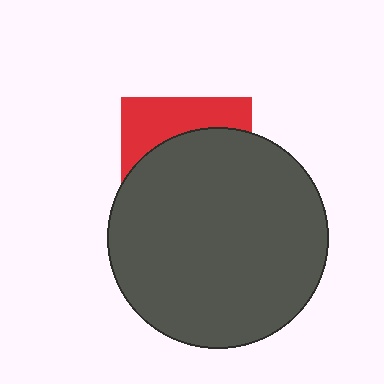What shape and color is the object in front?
The object in front is a dark gray circle.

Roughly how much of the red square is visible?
A small part of it is visible (roughly 32%).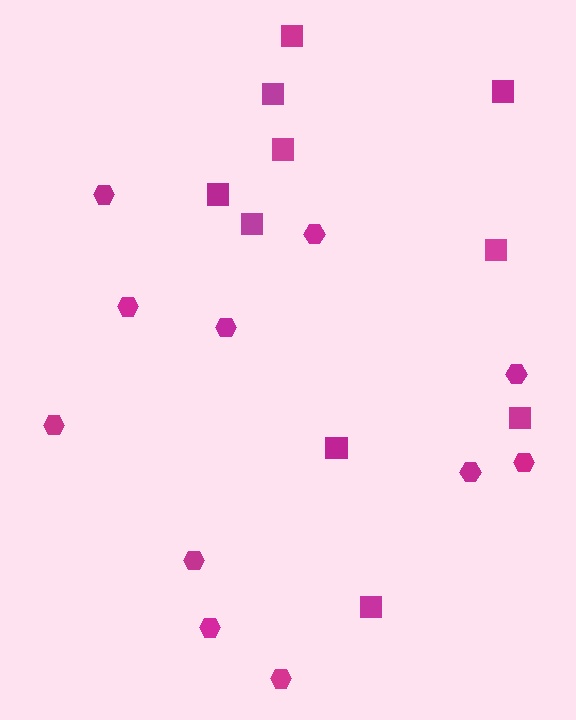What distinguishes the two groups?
There are 2 groups: one group of hexagons (11) and one group of squares (10).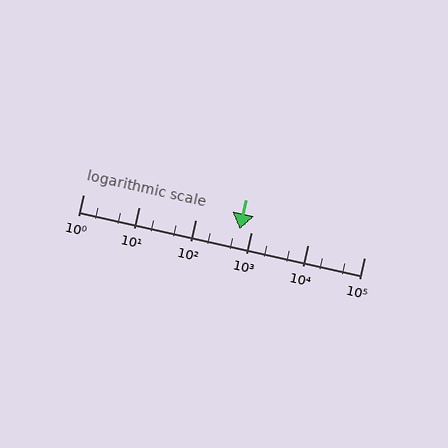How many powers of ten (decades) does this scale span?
The scale spans 5 decades, from 1 to 100000.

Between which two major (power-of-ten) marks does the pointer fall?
The pointer is between 100 and 1000.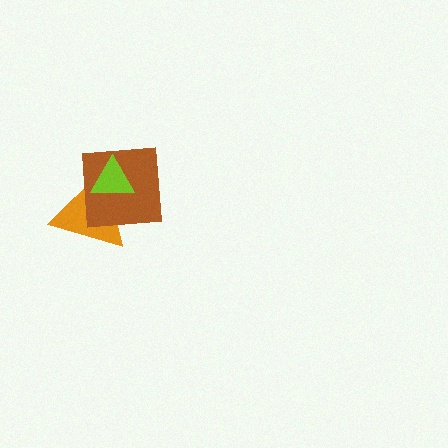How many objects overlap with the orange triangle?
2 objects overlap with the orange triangle.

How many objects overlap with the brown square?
2 objects overlap with the brown square.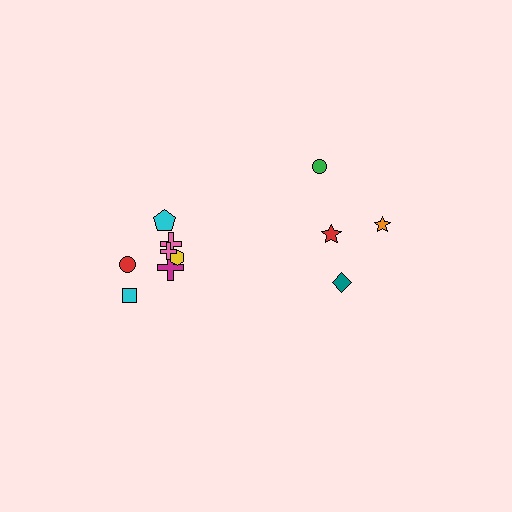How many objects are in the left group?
There are 7 objects.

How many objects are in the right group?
There are 4 objects.